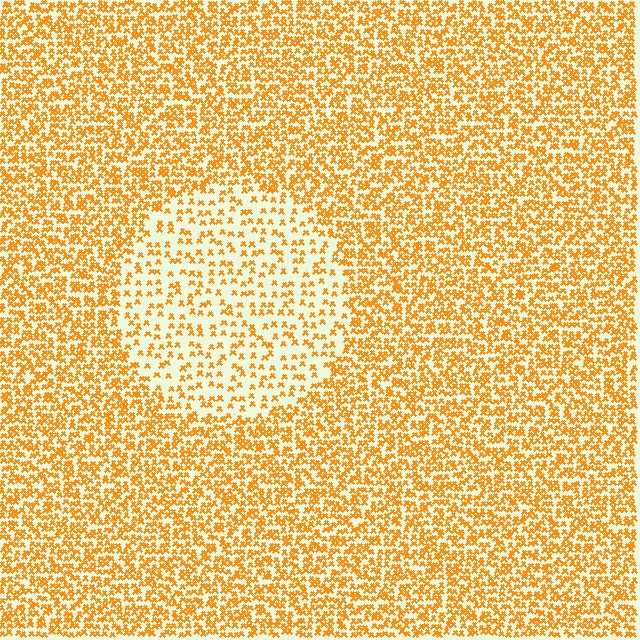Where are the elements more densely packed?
The elements are more densely packed outside the circle boundary.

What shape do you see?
I see a circle.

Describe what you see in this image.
The image contains small orange elements arranged at two different densities. A circle-shaped region is visible where the elements are less densely packed than the surrounding area.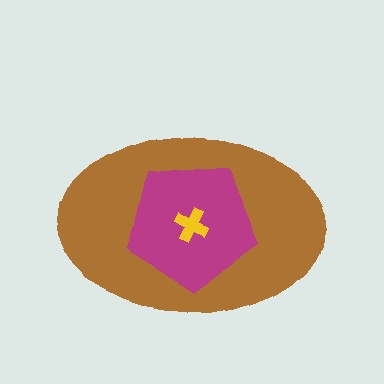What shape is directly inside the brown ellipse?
The magenta pentagon.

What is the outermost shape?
The brown ellipse.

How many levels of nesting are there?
3.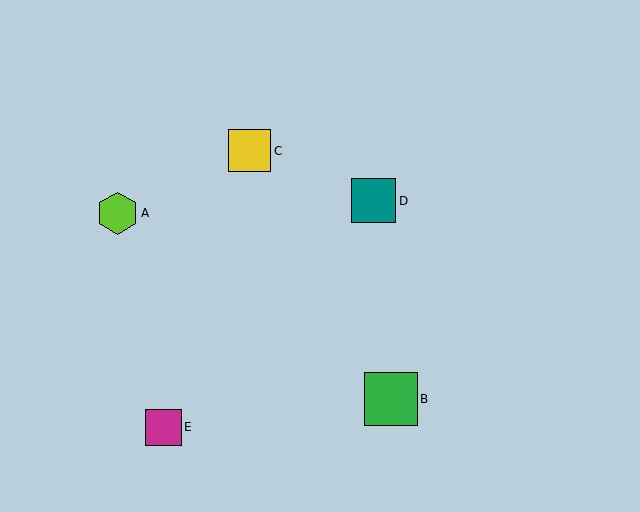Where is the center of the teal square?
The center of the teal square is at (374, 201).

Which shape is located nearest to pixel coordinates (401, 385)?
The green square (labeled B) at (391, 399) is nearest to that location.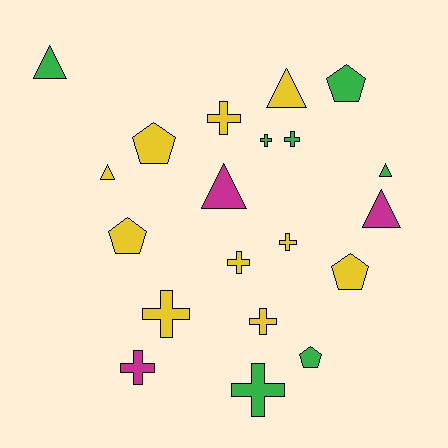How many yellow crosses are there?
There are 5 yellow crosses.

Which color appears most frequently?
Yellow, with 10 objects.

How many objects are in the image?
There are 20 objects.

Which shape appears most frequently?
Cross, with 9 objects.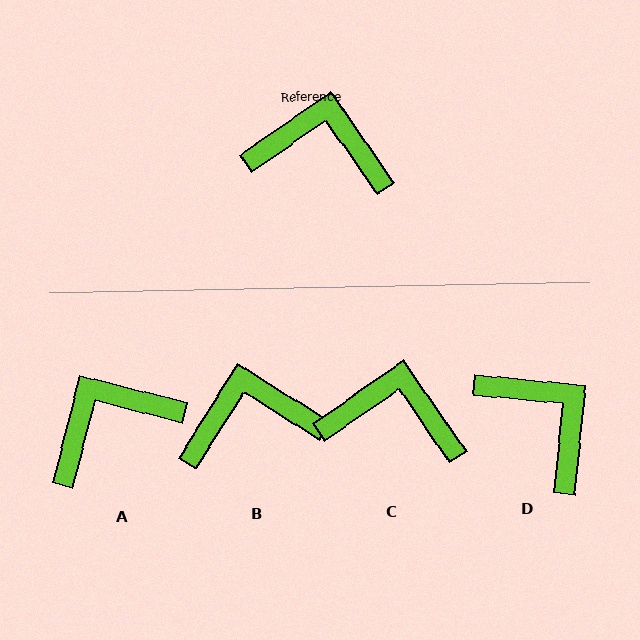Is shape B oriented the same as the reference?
No, it is off by about 23 degrees.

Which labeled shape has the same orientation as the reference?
C.